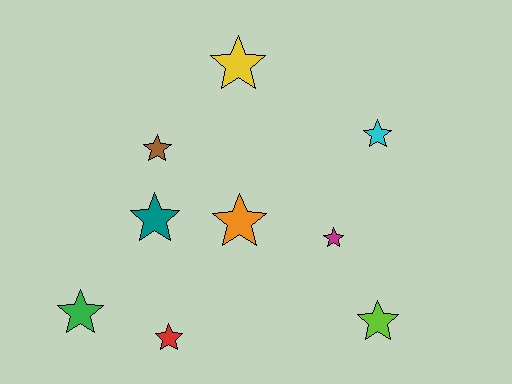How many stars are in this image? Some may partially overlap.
There are 9 stars.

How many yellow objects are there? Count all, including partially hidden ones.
There is 1 yellow object.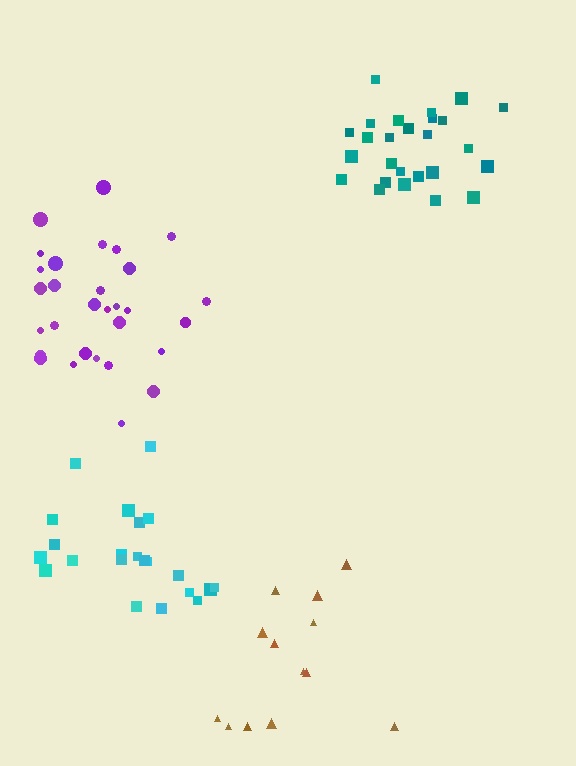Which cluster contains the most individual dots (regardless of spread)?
Purple (30).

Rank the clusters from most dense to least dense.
teal, purple, cyan, brown.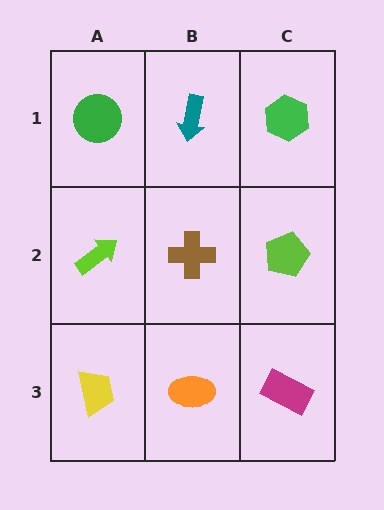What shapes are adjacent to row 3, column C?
A lime pentagon (row 2, column C), an orange ellipse (row 3, column B).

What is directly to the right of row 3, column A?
An orange ellipse.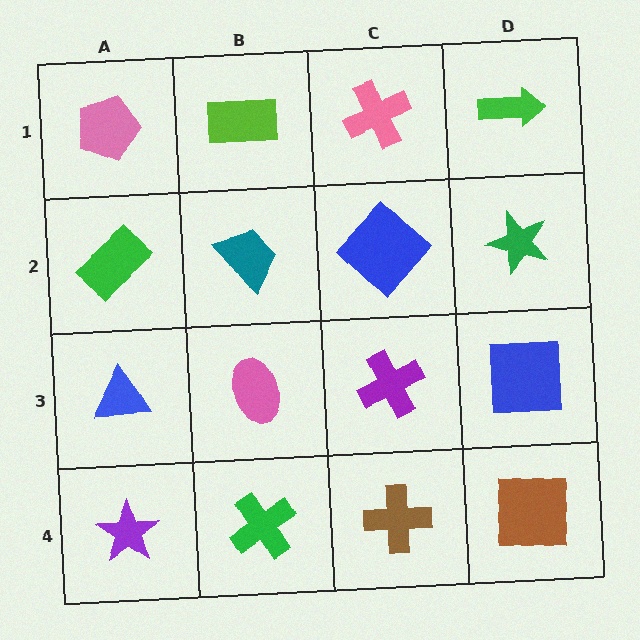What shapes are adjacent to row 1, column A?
A green rectangle (row 2, column A), a lime rectangle (row 1, column B).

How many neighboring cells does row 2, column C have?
4.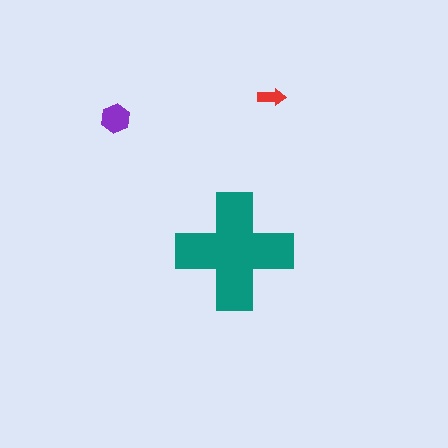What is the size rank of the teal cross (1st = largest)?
1st.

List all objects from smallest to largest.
The red arrow, the purple hexagon, the teal cross.